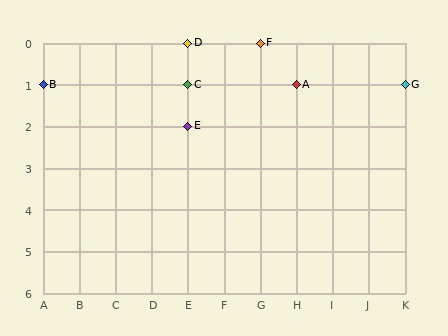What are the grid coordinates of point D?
Point D is at grid coordinates (E, 0).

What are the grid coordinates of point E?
Point E is at grid coordinates (E, 2).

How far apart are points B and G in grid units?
Points B and G are 10 columns apart.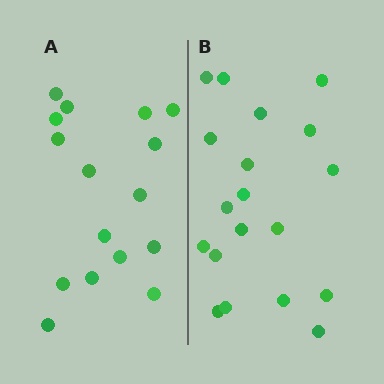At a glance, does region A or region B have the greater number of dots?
Region B (the right region) has more dots.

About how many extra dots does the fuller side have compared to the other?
Region B has just a few more — roughly 2 or 3 more dots than region A.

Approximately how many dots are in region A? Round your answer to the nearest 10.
About 20 dots. (The exact count is 16, which rounds to 20.)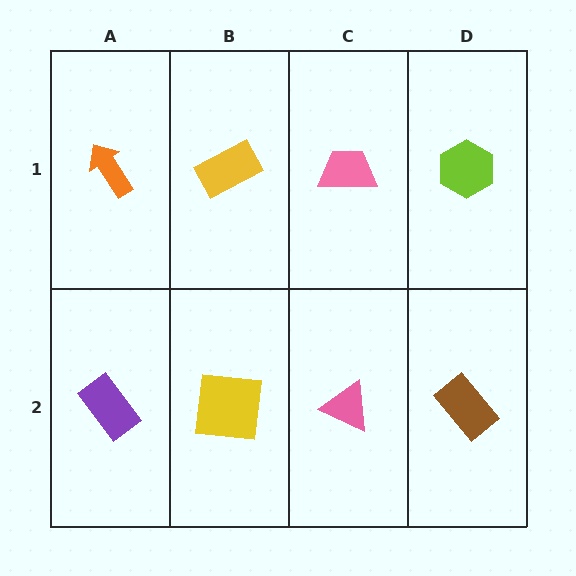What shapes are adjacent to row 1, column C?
A pink triangle (row 2, column C), a yellow rectangle (row 1, column B), a lime hexagon (row 1, column D).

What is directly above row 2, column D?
A lime hexagon.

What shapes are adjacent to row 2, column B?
A yellow rectangle (row 1, column B), a purple rectangle (row 2, column A), a pink triangle (row 2, column C).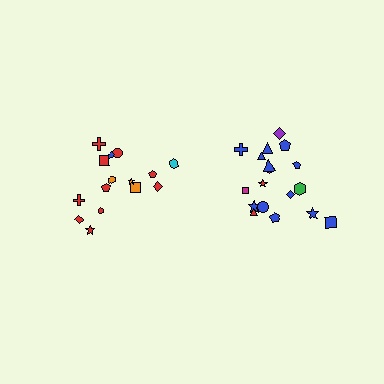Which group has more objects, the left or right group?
The right group.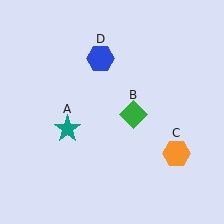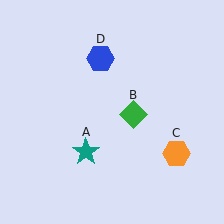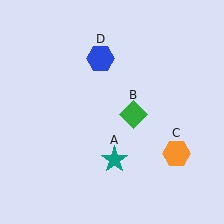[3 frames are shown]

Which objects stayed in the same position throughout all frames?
Green diamond (object B) and orange hexagon (object C) and blue hexagon (object D) remained stationary.